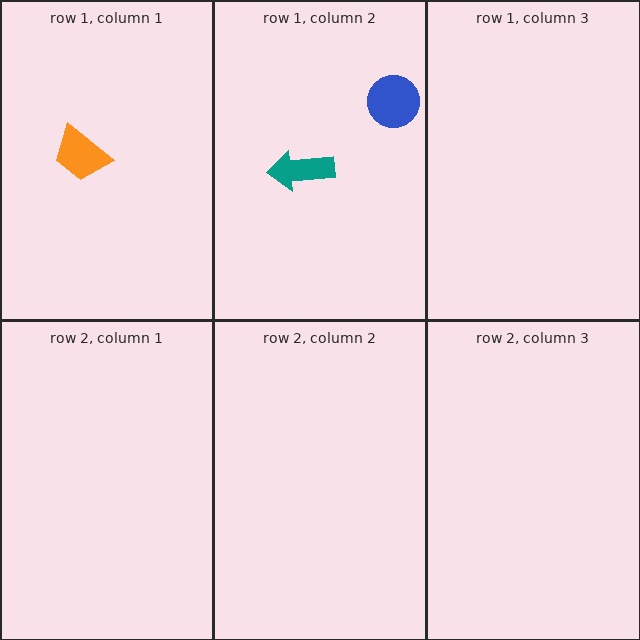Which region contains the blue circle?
The row 1, column 2 region.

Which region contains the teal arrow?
The row 1, column 2 region.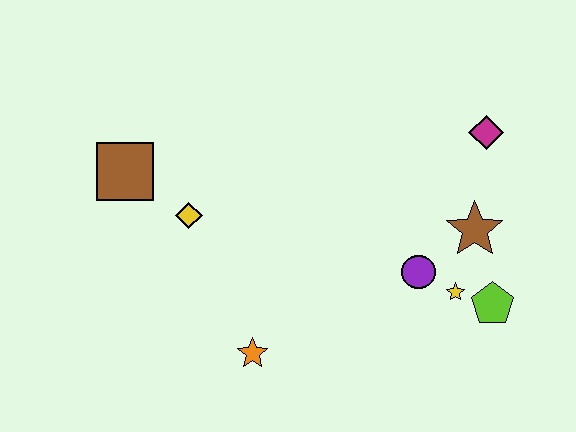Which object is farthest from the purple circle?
The brown square is farthest from the purple circle.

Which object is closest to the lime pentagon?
The yellow star is closest to the lime pentagon.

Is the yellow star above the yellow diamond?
No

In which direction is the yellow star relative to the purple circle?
The yellow star is to the right of the purple circle.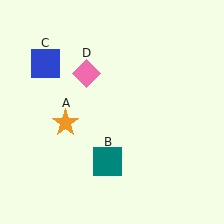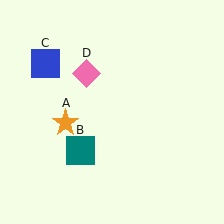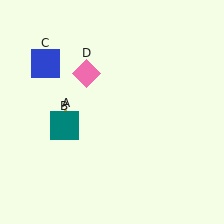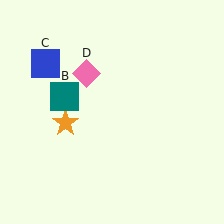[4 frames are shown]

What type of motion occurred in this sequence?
The teal square (object B) rotated clockwise around the center of the scene.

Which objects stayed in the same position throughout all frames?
Orange star (object A) and blue square (object C) and pink diamond (object D) remained stationary.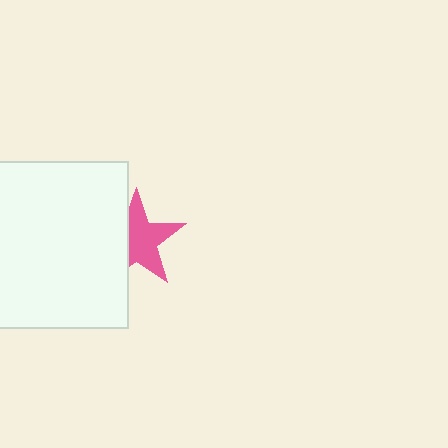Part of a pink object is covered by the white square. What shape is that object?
It is a star.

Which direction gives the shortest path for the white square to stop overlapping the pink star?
Moving left gives the shortest separation.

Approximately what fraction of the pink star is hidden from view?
Roughly 36% of the pink star is hidden behind the white square.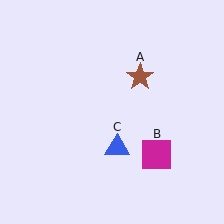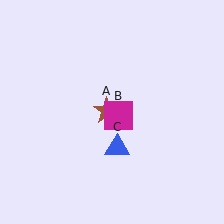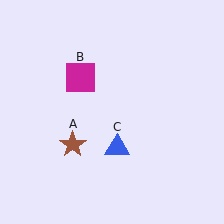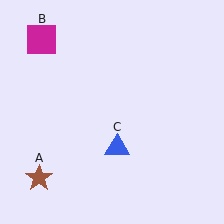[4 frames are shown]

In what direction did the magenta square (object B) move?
The magenta square (object B) moved up and to the left.